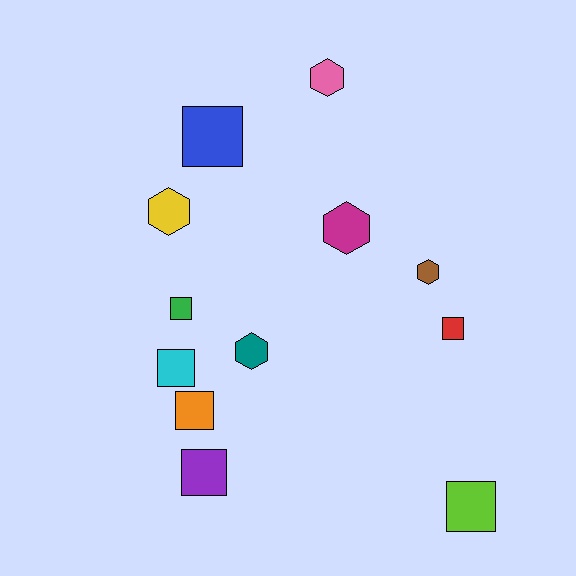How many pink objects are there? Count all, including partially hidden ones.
There is 1 pink object.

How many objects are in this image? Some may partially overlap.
There are 12 objects.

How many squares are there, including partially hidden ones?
There are 7 squares.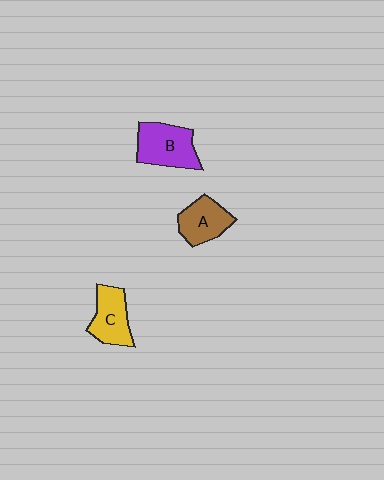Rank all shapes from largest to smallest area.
From largest to smallest: B (purple), C (yellow), A (brown).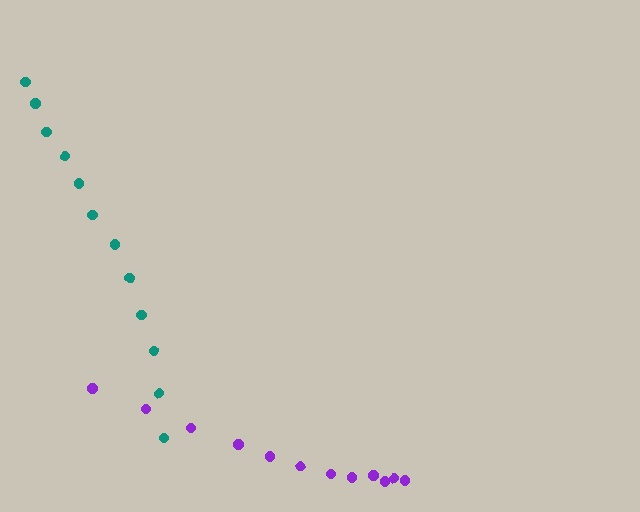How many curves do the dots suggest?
There are 2 distinct paths.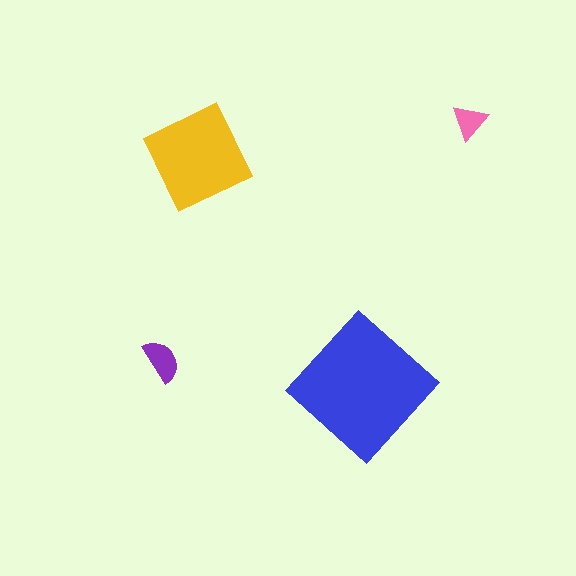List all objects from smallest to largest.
The pink triangle, the purple semicircle, the yellow diamond, the blue diamond.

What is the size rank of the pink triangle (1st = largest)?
4th.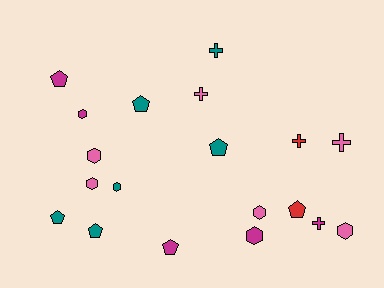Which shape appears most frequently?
Pentagon, with 7 objects.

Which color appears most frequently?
Teal, with 6 objects.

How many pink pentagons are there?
There are no pink pentagons.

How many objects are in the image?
There are 19 objects.